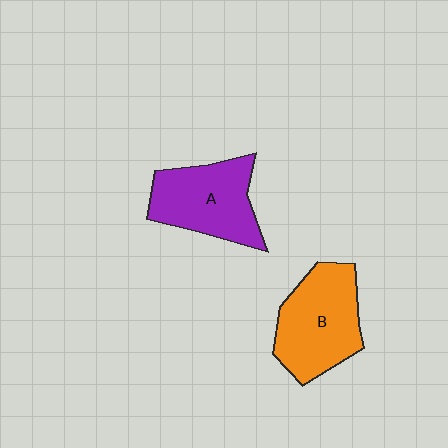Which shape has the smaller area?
Shape A (purple).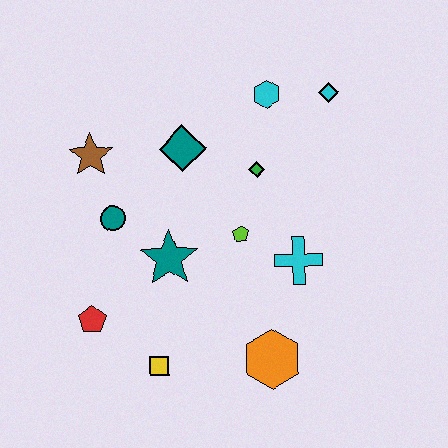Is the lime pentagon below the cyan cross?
No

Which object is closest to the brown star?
The teal circle is closest to the brown star.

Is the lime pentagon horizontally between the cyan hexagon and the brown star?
Yes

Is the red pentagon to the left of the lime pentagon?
Yes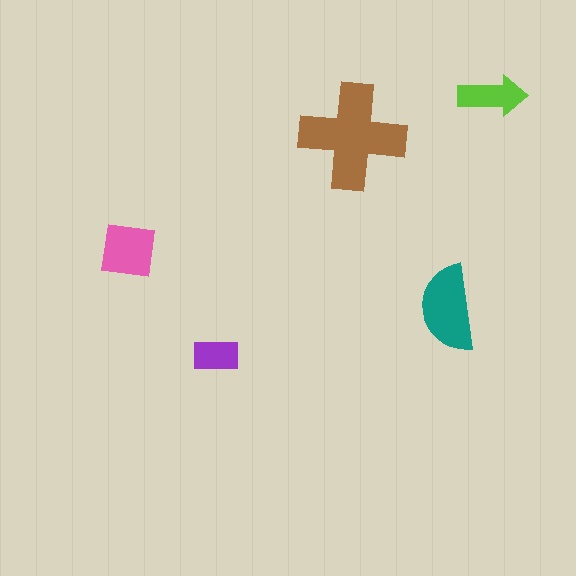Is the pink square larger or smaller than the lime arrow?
Larger.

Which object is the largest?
The brown cross.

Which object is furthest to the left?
The pink square is leftmost.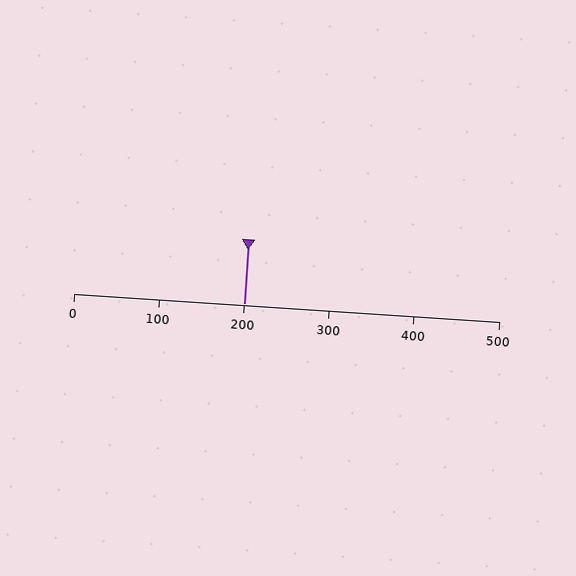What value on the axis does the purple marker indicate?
The marker indicates approximately 200.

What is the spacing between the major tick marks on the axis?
The major ticks are spaced 100 apart.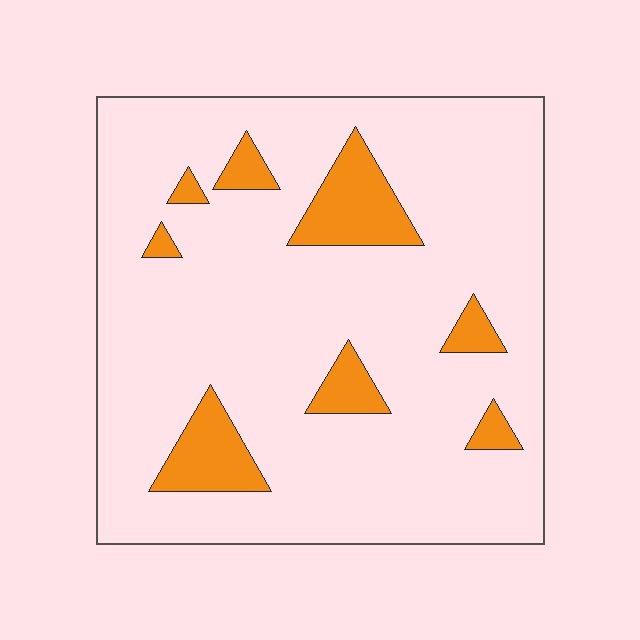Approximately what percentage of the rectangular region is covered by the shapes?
Approximately 15%.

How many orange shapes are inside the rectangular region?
8.